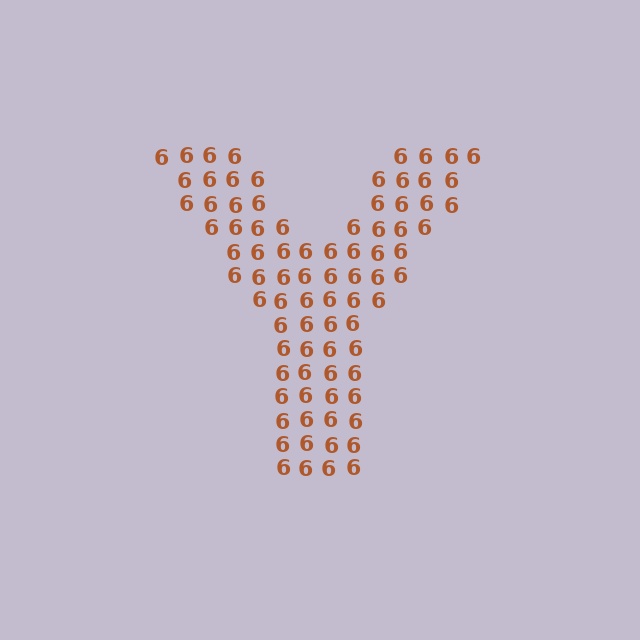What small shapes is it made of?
It is made of small digit 6's.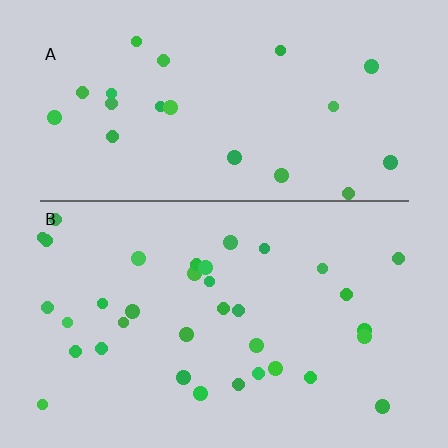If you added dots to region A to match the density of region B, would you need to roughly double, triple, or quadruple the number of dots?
Approximately double.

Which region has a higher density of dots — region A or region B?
B (the bottom).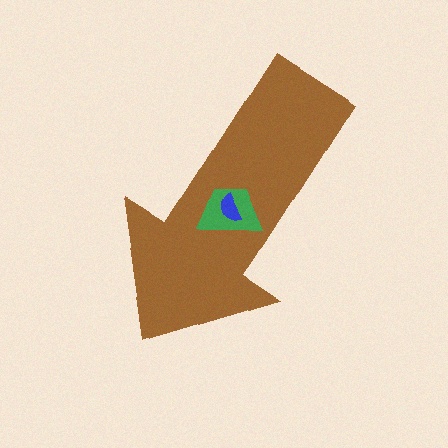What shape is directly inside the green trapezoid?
The blue semicircle.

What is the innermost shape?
The blue semicircle.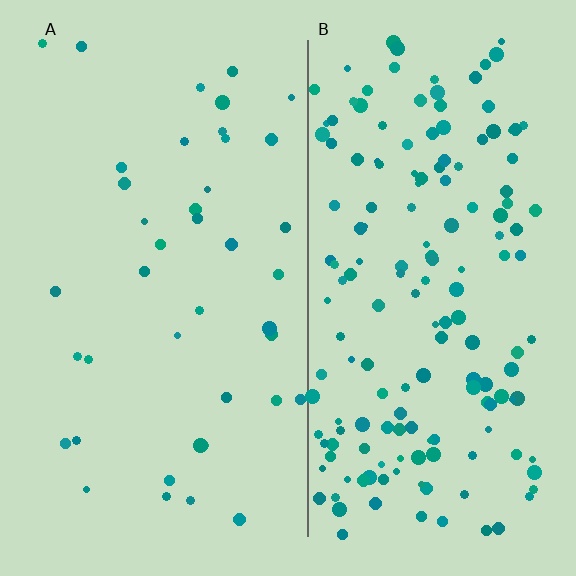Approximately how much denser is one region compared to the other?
Approximately 4.1× — region B over region A.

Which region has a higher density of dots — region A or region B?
B (the right).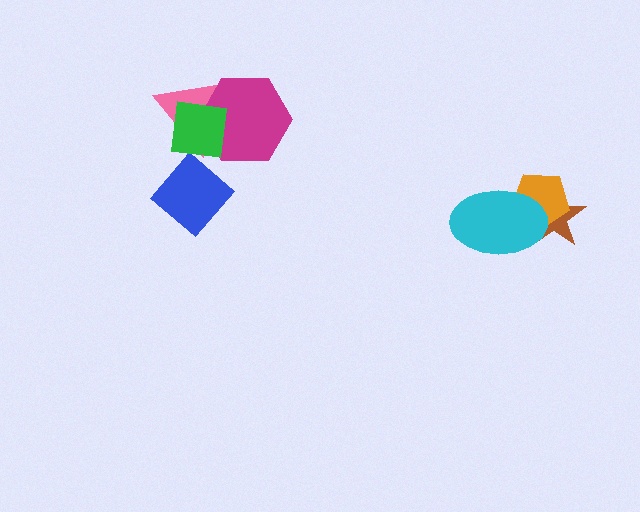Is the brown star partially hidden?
Yes, it is partially covered by another shape.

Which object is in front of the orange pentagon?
The cyan ellipse is in front of the orange pentagon.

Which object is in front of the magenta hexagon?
The green square is in front of the magenta hexagon.